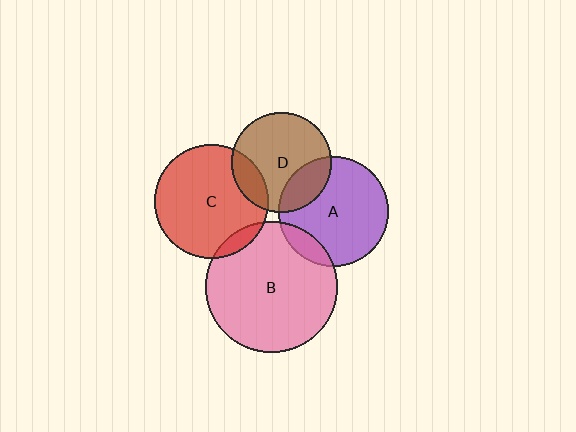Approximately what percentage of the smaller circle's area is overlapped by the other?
Approximately 25%.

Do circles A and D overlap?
Yes.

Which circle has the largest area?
Circle B (pink).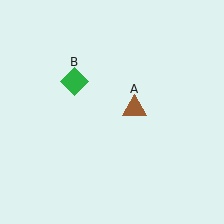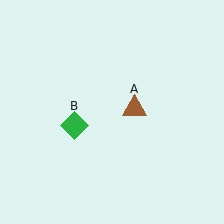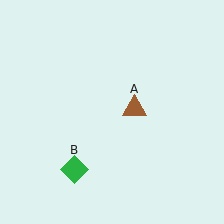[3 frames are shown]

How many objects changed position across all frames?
1 object changed position: green diamond (object B).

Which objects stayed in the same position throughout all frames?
Brown triangle (object A) remained stationary.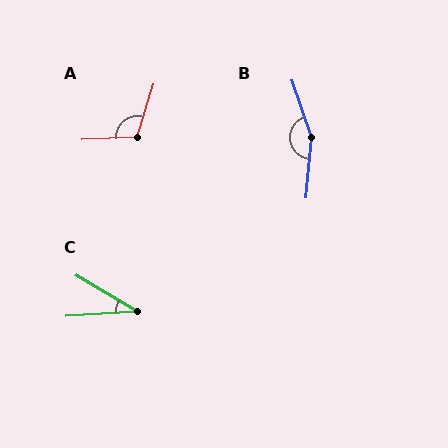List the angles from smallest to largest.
C (35°), A (110°), B (156°).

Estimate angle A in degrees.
Approximately 110 degrees.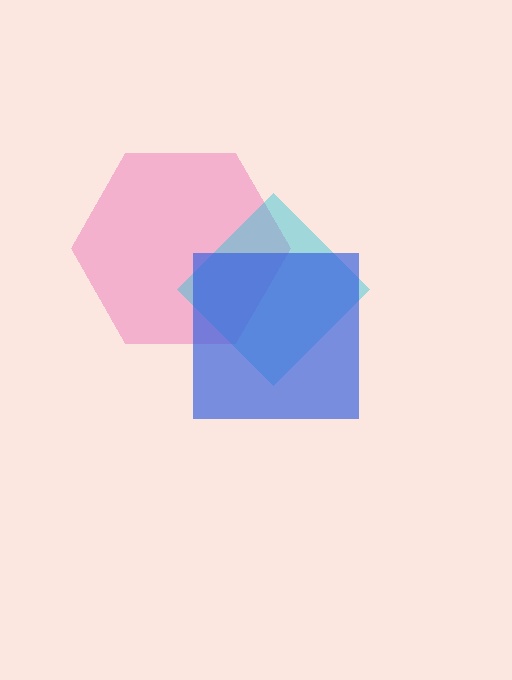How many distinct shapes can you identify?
There are 3 distinct shapes: a pink hexagon, a cyan diamond, a blue square.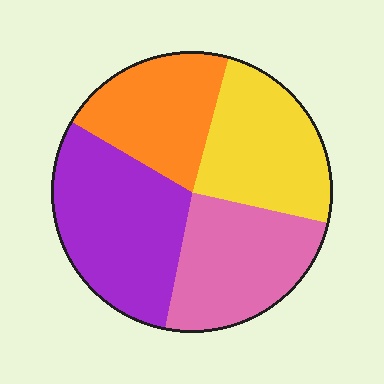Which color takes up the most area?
Purple, at roughly 30%.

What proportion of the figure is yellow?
Yellow takes up about one quarter (1/4) of the figure.